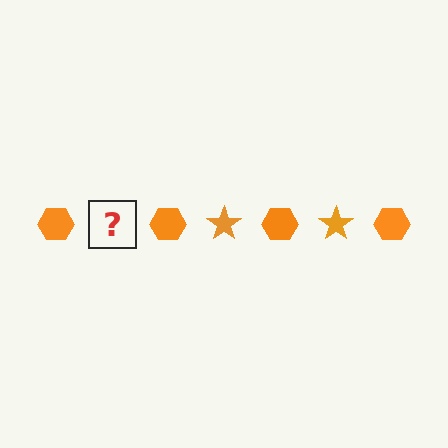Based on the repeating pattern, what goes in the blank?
The blank should be an orange star.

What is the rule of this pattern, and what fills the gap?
The rule is that the pattern cycles through hexagon, star shapes in orange. The gap should be filled with an orange star.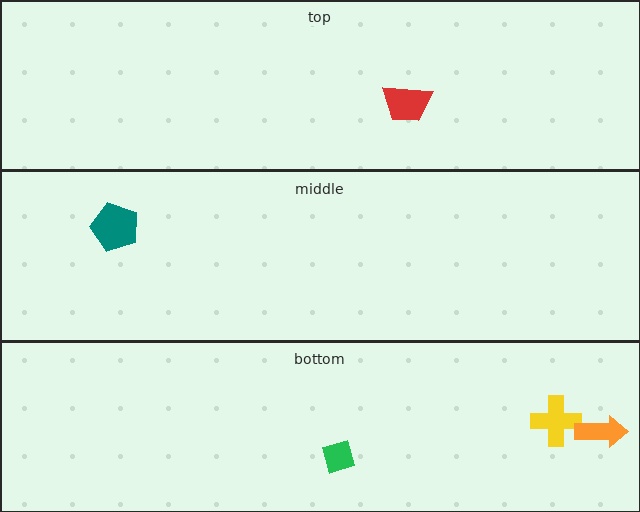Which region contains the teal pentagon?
The middle region.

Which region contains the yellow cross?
The bottom region.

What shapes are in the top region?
The red trapezoid.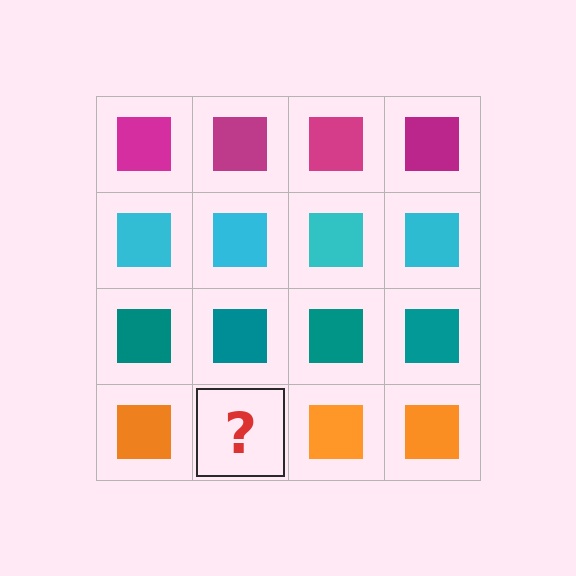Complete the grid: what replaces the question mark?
The question mark should be replaced with an orange square.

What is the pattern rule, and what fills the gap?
The rule is that each row has a consistent color. The gap should be filled with an orange square.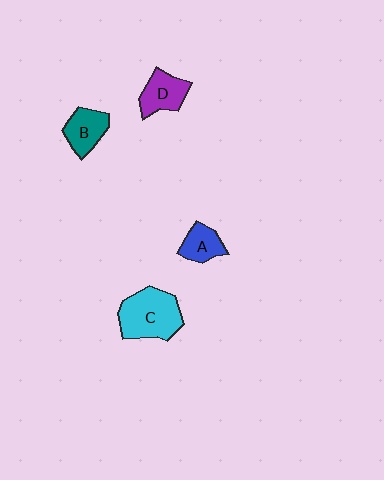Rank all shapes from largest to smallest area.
From largest to smallest: C (cyan), D (purple), B (teal), A (blue).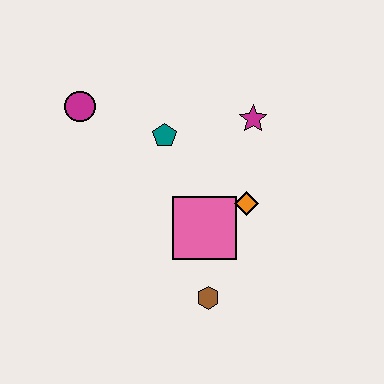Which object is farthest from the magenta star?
The brown hexagon is farthest from the magenta star.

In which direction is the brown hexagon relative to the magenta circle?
The brown hexagon is below the magenta circle.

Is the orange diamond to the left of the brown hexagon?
No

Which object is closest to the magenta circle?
The teal pentagon is closest to the magenta circle.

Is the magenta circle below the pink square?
No